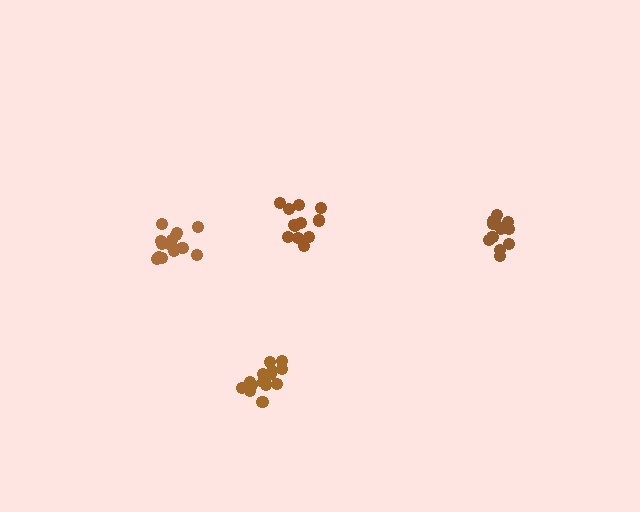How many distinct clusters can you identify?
There are 4 distinct clusters.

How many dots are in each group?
Group 1: 13 dots, Group 2: 14 dots, Group 3: 14 dots, Group 4: 12 dots (53 total).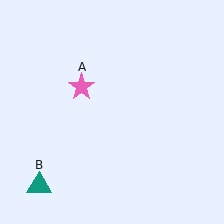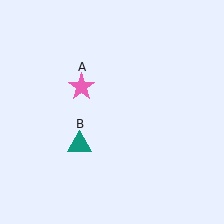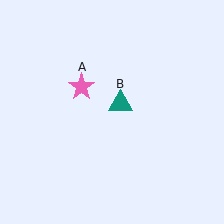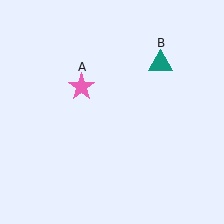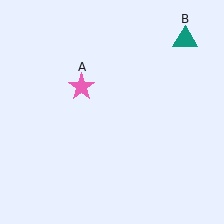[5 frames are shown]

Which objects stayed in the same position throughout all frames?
Pink star (object A) remained stationary.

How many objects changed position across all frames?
1 object changed position: teal triangle (object B).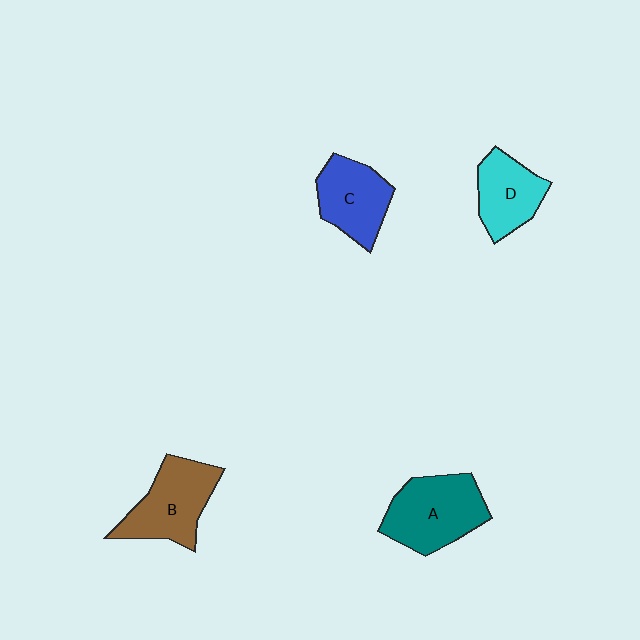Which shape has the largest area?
Shape A (teal).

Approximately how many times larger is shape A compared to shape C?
Approximately 1.3 times.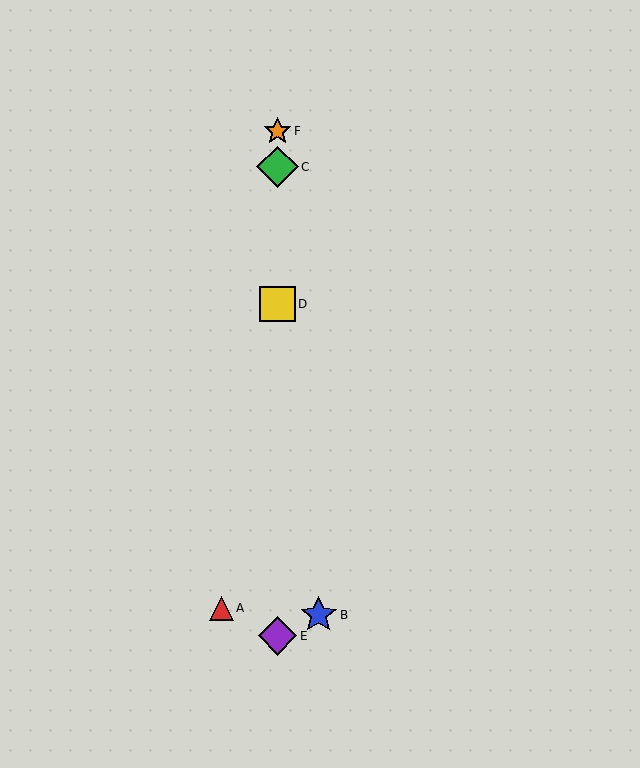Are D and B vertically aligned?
No, D is at x≈278 and B is at x≈319.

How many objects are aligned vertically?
4 objects (C, D, E, F) are aligned vertically.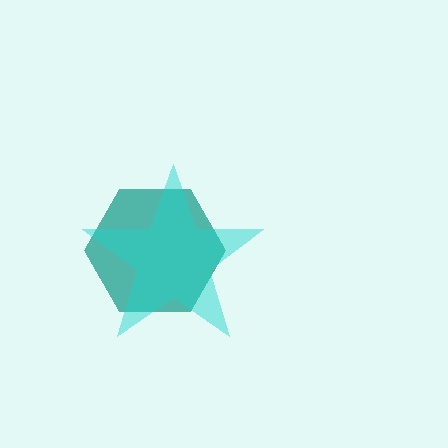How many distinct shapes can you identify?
There are 2 distinct shapes: a teal hexagon, a cyan star.